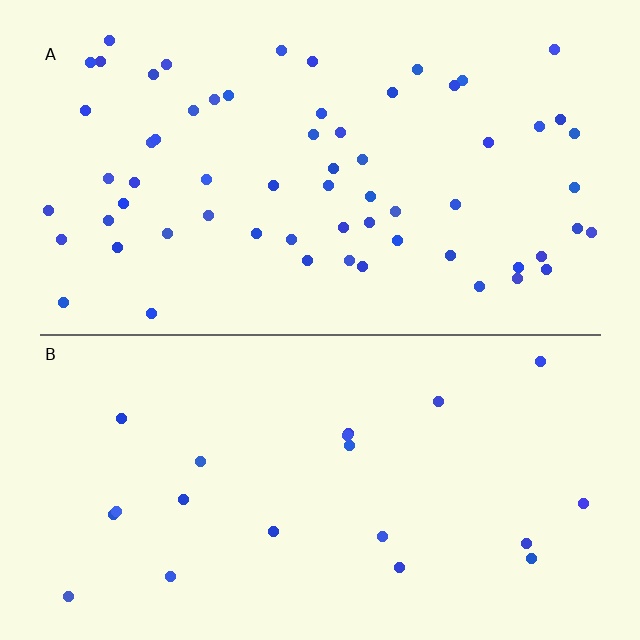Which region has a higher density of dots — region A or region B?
A (the top).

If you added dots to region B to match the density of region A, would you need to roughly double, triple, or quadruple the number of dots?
Approximately triple.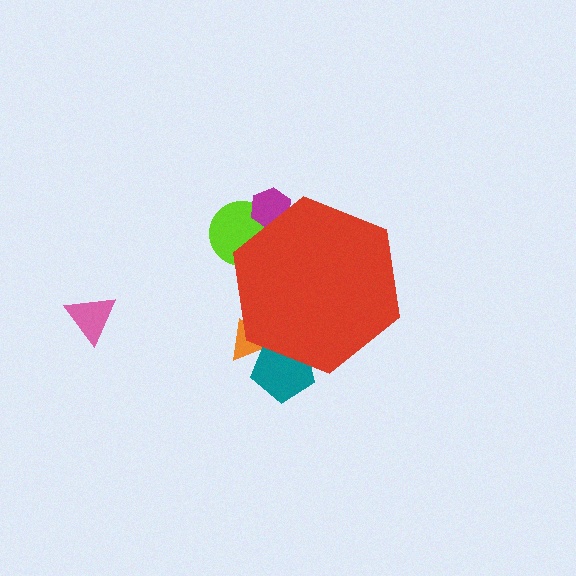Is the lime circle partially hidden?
Yes, the lime circle is partially hidden behind the red hexagon.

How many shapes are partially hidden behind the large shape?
4 shapes are partially hidden.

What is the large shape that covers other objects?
A red hexagon.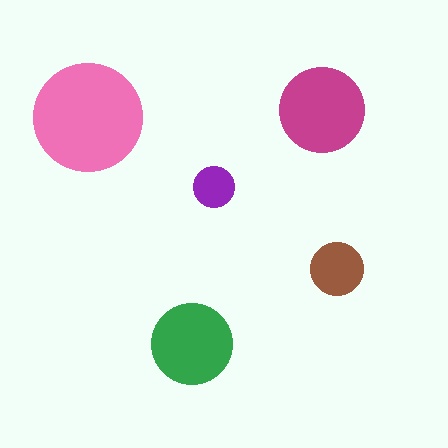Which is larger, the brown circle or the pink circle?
The pink one.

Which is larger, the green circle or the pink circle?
The pink one.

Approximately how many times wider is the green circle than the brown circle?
About 1.5 times wider.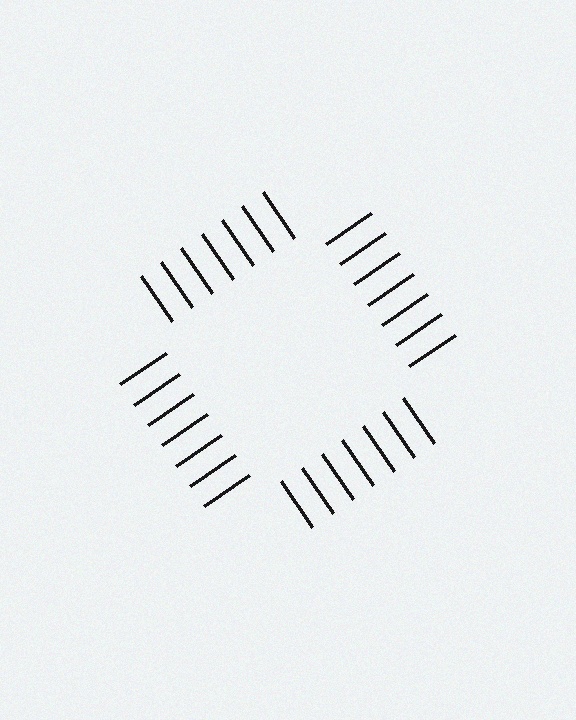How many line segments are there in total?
28 — 7 along each of the 4 edges.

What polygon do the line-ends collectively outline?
An illusory square — the line segments terminate on its edges but no continuous stroke is drawn.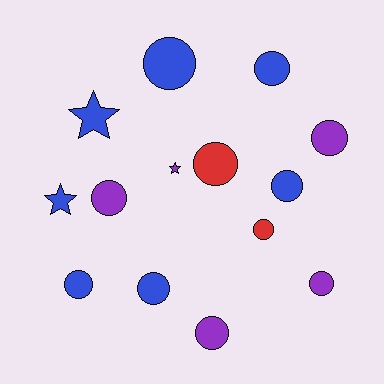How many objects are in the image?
There are 14 objects.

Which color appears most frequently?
Blue, with 7 objects.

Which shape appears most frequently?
Circle, with 11 objects.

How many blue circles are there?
There are 5 blue circles.